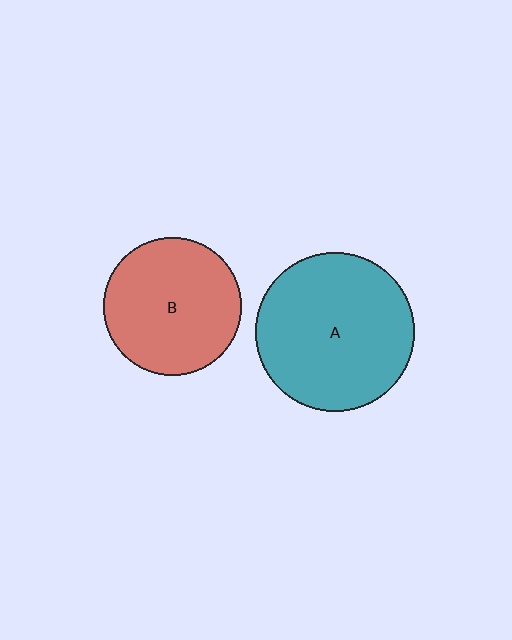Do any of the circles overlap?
No, none of the circles overlap.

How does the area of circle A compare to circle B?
Approximately 1.3 times.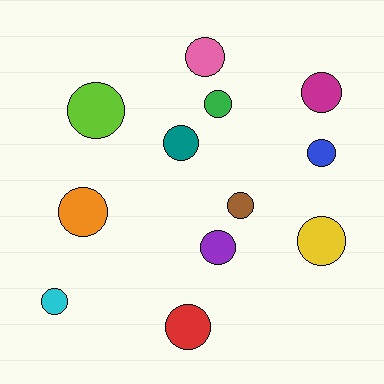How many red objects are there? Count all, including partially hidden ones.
There is 1 red object.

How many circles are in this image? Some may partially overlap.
There are 12 circles.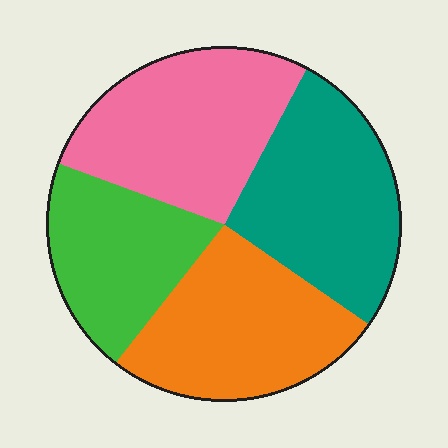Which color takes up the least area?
Green, at roughly 20%.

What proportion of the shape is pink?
Pink takes up about one quarter (1/4) of the shape.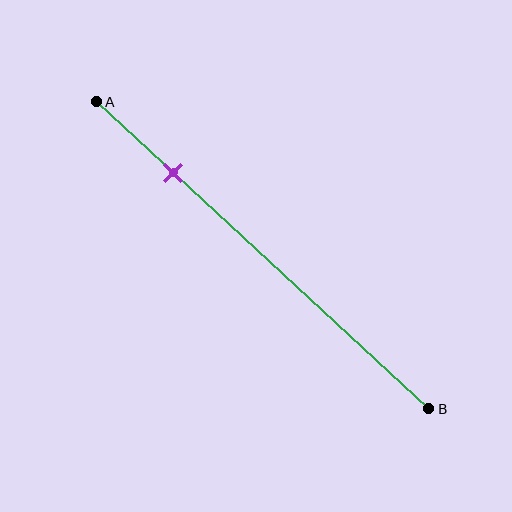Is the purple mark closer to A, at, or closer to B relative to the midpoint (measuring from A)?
The purple mark is closer to point A than the midpoint of segment AB.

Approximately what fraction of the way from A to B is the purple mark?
The purple mark is approximately 25% of the way from A to B.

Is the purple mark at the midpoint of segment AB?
No, the mark is at about 25% from A, not at the 50% midpoint.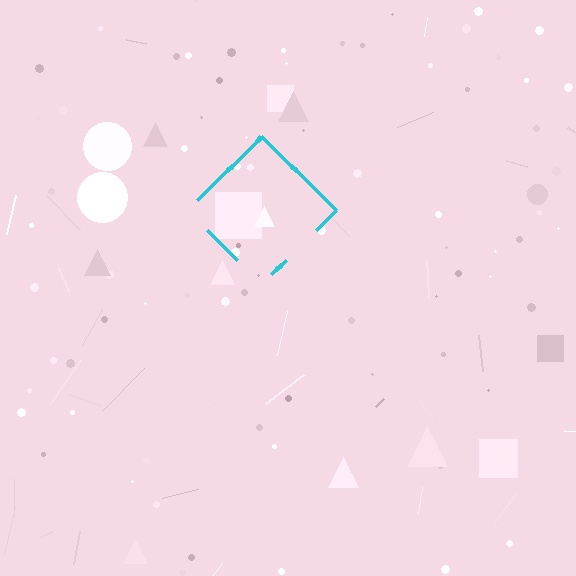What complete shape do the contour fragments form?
The contour fragments form a diamond.